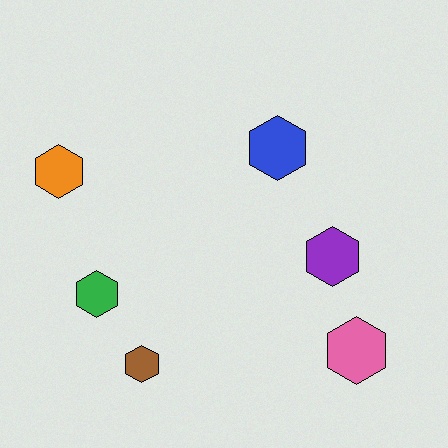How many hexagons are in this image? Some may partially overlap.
There are 6 hexagons.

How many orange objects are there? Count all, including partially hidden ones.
There is 1 orange object.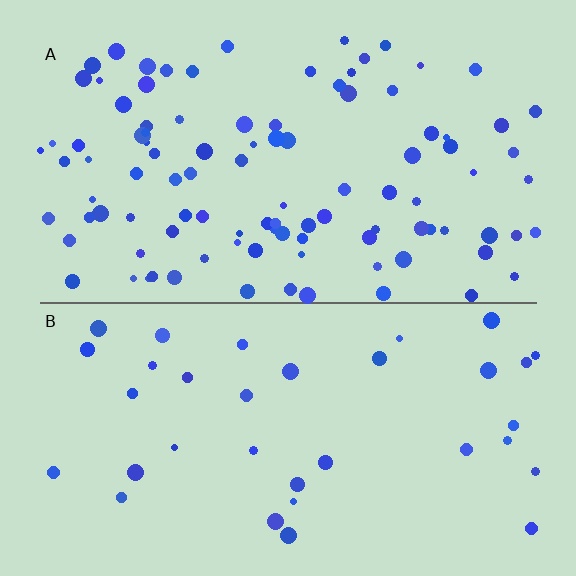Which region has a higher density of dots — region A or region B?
A (the top).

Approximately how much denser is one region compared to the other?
Approximately 2.9× — region A over region B.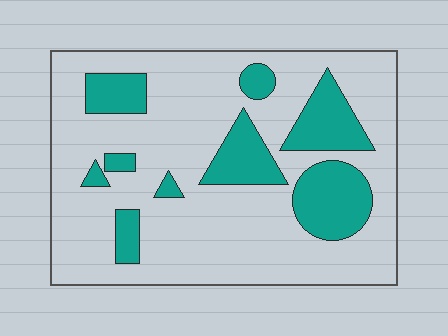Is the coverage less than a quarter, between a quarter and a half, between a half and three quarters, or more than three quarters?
Less than a quarter.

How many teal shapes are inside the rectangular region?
9.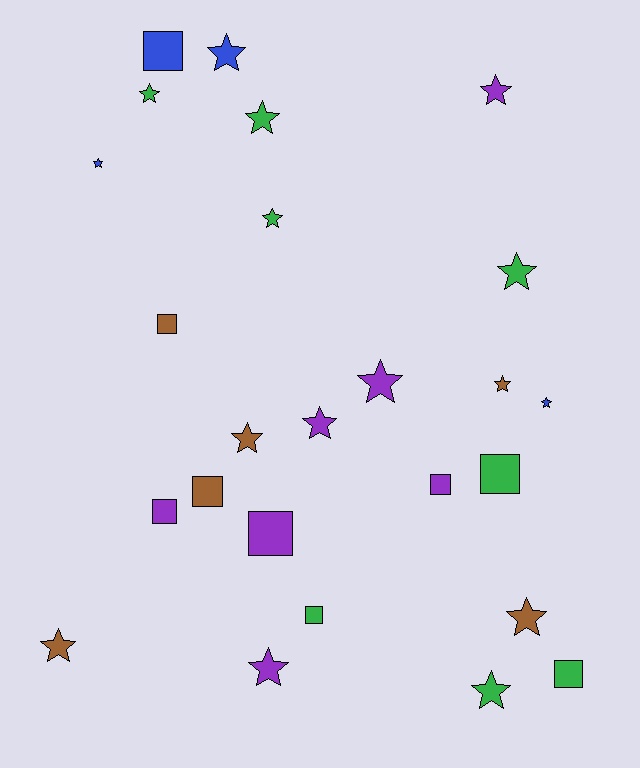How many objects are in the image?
There are 25 objects.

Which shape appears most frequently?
Star, with 16 objects.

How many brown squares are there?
There are 2 brown squares.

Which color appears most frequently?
Green, with 8 objects.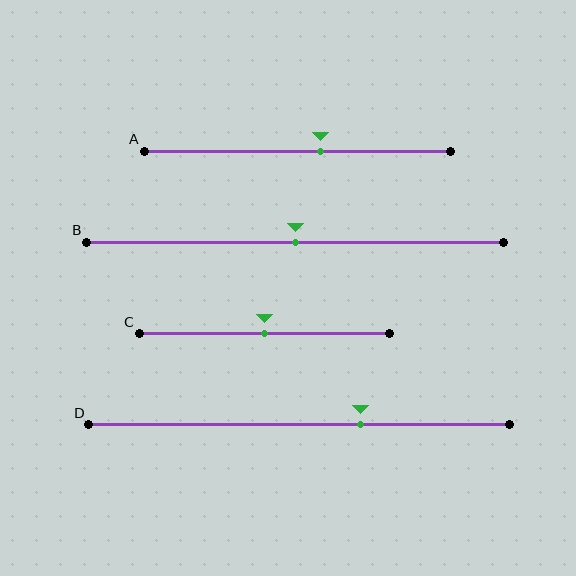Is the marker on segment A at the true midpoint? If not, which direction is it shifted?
No, the marker on segment A is shifted to the right by about 8% of the segment length.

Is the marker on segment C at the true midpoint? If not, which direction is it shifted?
Yes, the marker on segment C is at the true midpoint.